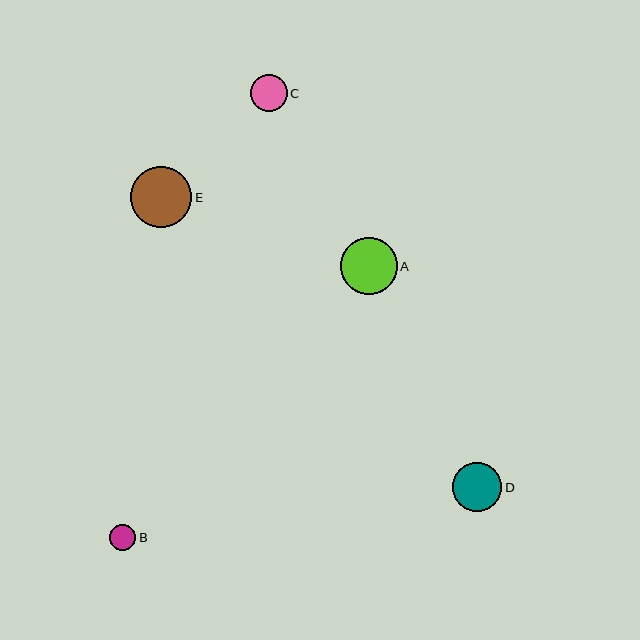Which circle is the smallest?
Circle B is the smallest with a size of approximately 26 pixels.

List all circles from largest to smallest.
From largest to smallest: E, A, D, C, B.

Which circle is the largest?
Circle E is the largest with a size of approximately 61 pixels.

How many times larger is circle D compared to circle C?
Circle D is approximately 1.3 times the size of circle C.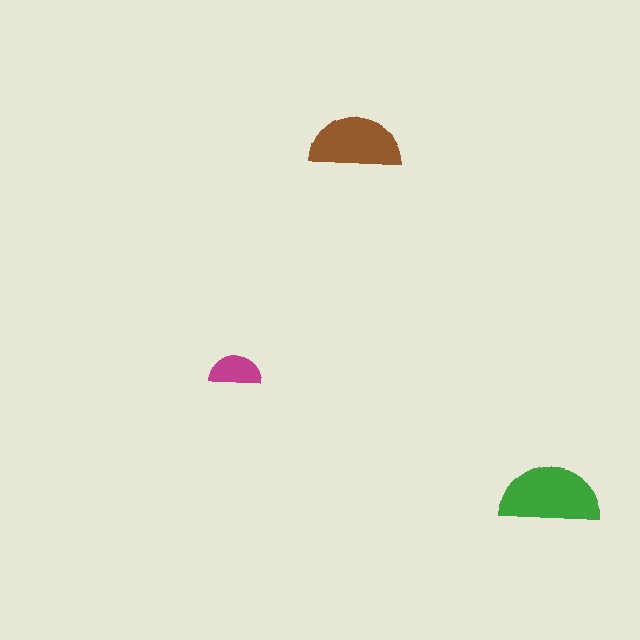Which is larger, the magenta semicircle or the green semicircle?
The green one.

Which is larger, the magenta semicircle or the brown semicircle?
The brown one.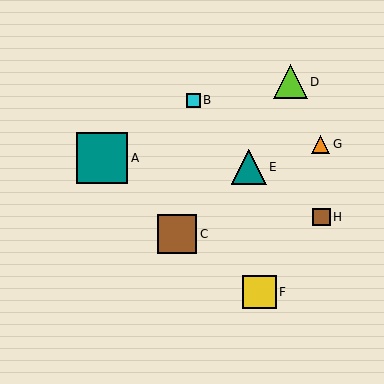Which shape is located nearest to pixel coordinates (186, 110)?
The cyan square (labeled B) at (193, 100) is nearest to that location.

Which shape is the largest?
The teal square (labeled A) is the largest.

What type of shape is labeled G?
Shape G is an orange triangle.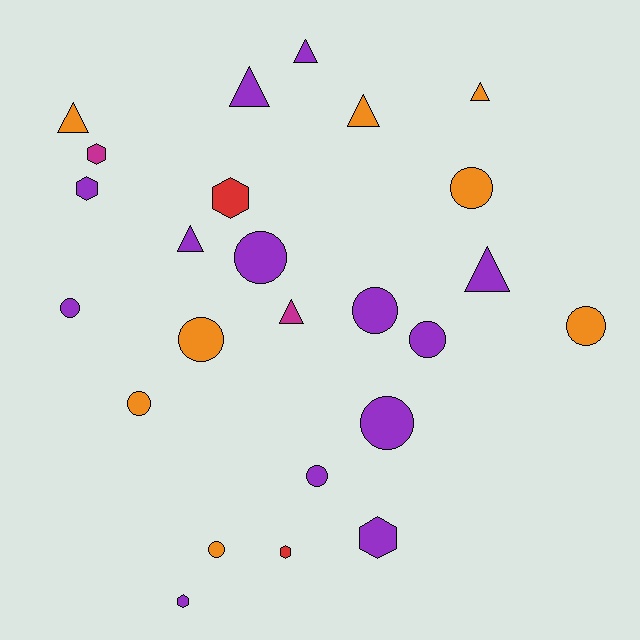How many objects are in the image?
There are 25 objects.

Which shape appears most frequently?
Circle, with 11 objects.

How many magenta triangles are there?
There is 1 magenta triangle.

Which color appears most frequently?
Purple, with 13 objects.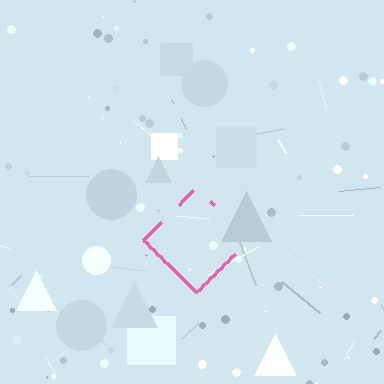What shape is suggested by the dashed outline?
The dashed outline suggests a diamond.